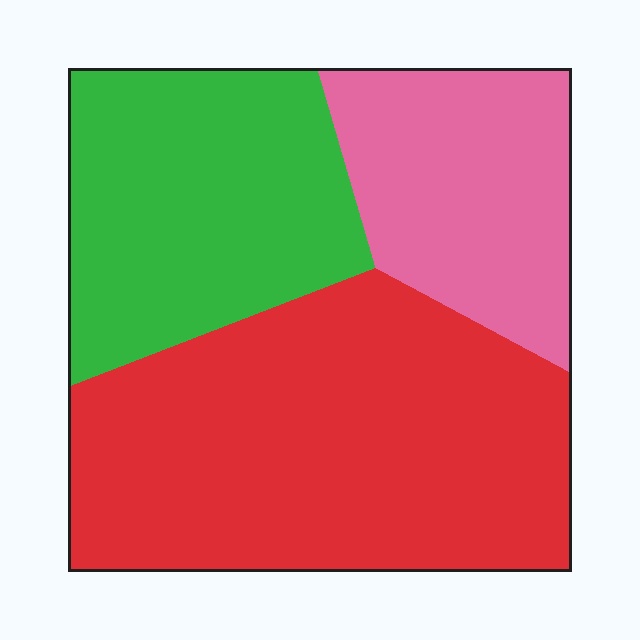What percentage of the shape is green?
Green covers around 30% of the shape.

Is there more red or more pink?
Red.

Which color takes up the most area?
Red, at roughly 50%.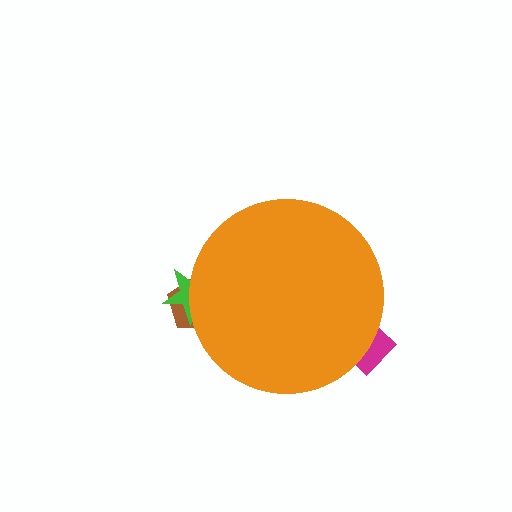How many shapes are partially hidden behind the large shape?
3 shapes are partially hidden.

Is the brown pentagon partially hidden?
Yes, the brown pentagon is partially hidden behind the orange circle.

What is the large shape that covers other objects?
An orange circle.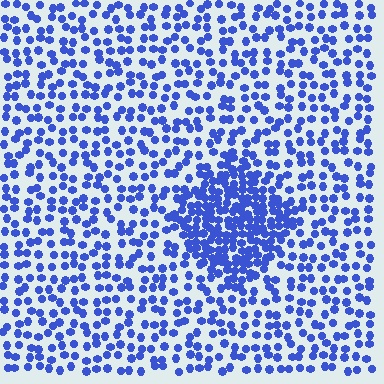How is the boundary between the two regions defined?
The boundary is defined by a change in element density (approximately 2.3x ratio). All elements are the same color, size, and shape.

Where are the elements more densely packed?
The elements are more densely packed inside the diamond boundary.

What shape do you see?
I see a diamond.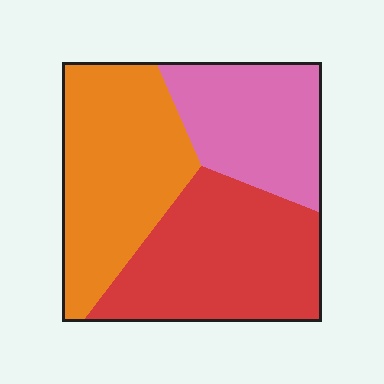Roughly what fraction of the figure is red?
Red takes up about three eighths (3/8) of the figure.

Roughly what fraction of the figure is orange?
Orange takes up about three eighths (3/8) of the figure.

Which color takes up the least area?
Pink, at roughly 25%.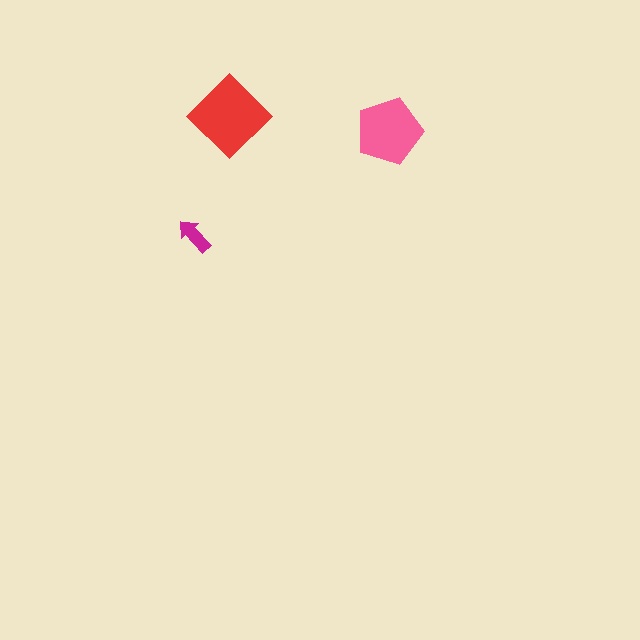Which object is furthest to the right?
The pink pentagon is rightmost.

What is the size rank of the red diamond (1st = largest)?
1st.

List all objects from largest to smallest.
The red diamond, the pink pentagon, the magenta arrow.